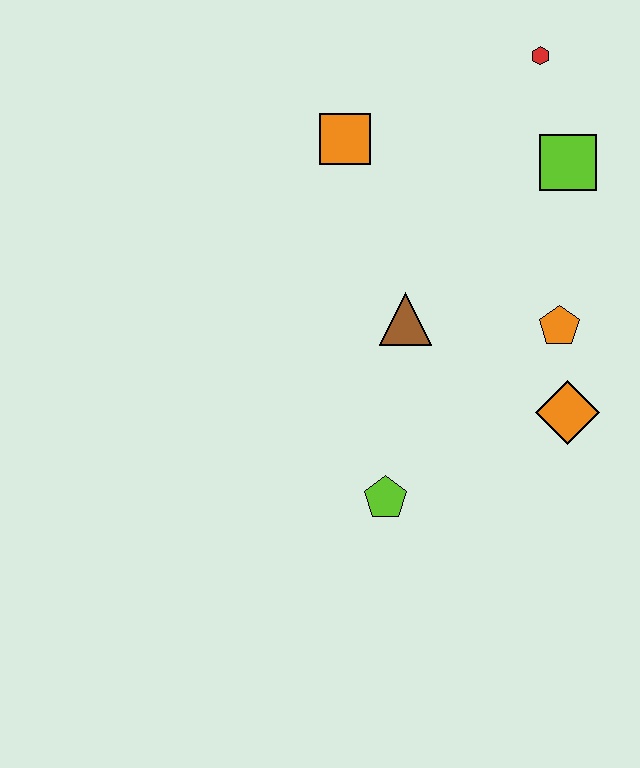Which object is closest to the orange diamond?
The orange pentagon is closest to the orange diamond.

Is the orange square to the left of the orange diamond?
Yes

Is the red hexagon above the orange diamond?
Yes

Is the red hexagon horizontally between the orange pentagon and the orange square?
Yes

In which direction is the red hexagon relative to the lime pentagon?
The red hexagon is above the lime pentagon.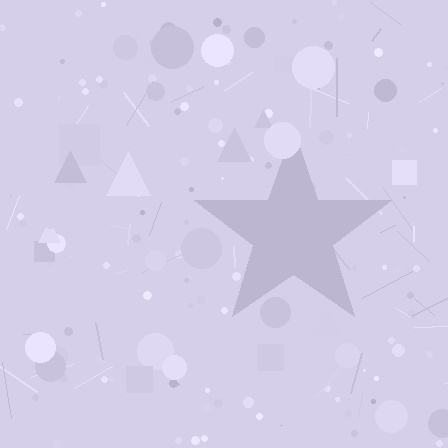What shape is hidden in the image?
A star is hidden in the image.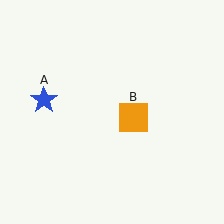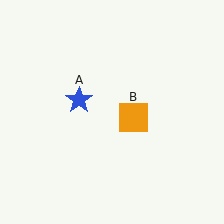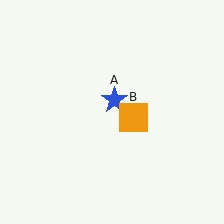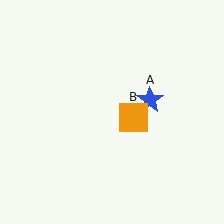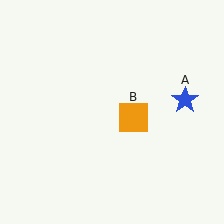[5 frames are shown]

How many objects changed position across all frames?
1 object changed position: blue star (object A).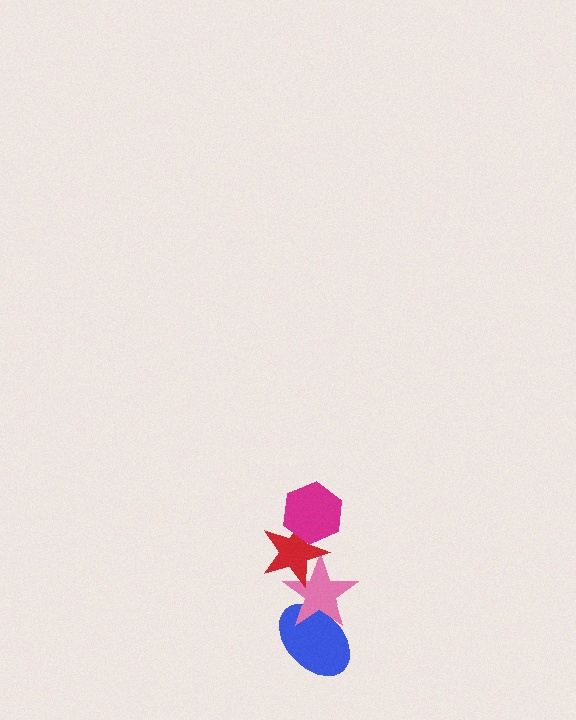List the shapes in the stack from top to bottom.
From top to bottom: the magenta hexagon, the red star, the pink star, the blue ellipse.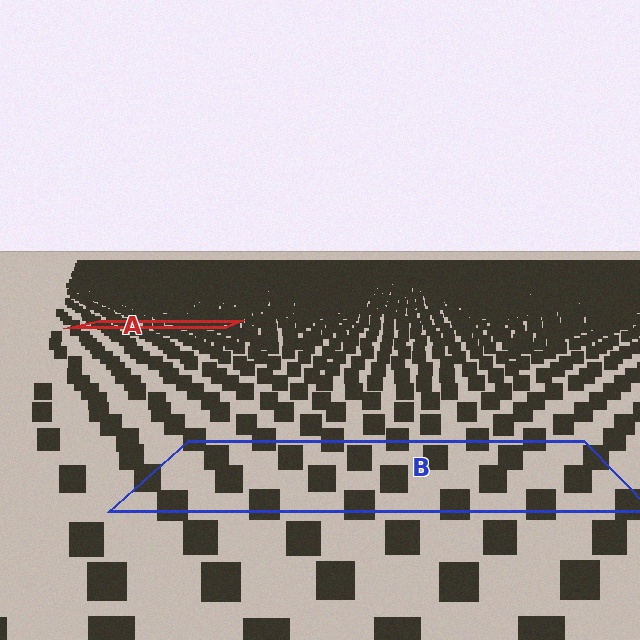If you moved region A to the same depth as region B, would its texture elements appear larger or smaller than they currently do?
They would appear larger. At a closer depth, the same texture elements are projected at a bigger on-screen size.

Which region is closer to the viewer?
Region B is closer. The texture elements there are larger and more spread out.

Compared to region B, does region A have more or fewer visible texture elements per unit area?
Region A has more texture elements per unit area — they are packed more densely because it is farther away.